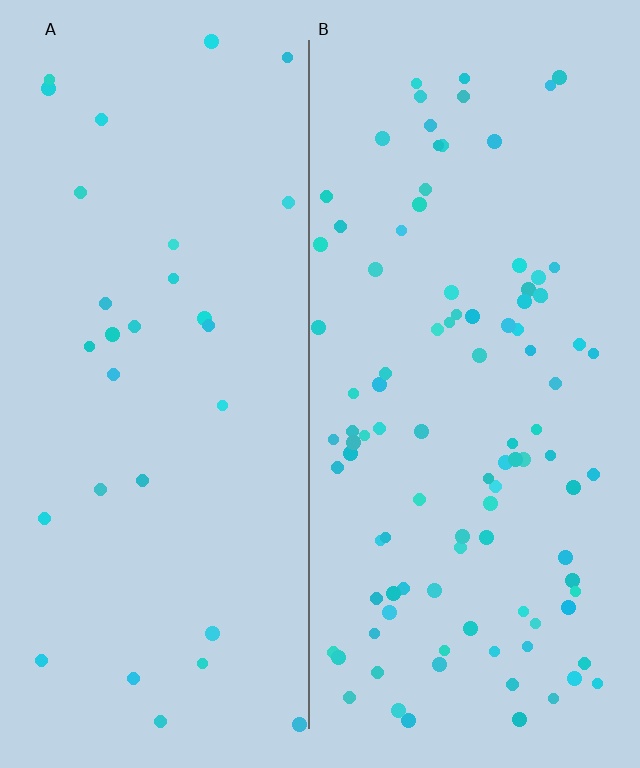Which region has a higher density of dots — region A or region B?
B (the right).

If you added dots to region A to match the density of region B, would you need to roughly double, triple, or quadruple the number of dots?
Approximately triple.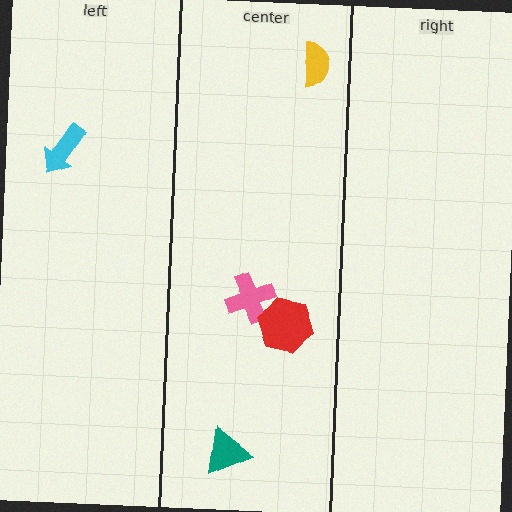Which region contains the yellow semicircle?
The center region.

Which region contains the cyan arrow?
The left region.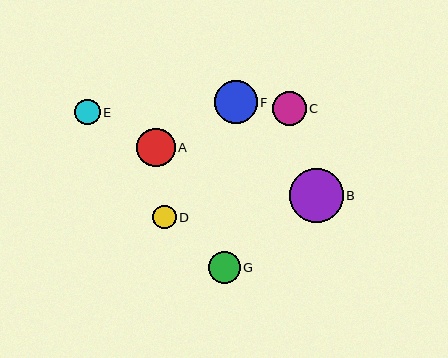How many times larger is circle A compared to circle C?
Circle A is approximately 1.1 times the size of circle C.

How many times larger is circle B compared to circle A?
Circle B is approximately 1.4 times the size of circle A.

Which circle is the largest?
Circle B is the largest with a size of approximately 54 pixels.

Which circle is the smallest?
Circle D is the smallest with a size of approximately 23 pixels.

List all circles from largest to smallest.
From largest to smallest: B, F, A, C, G, E, D.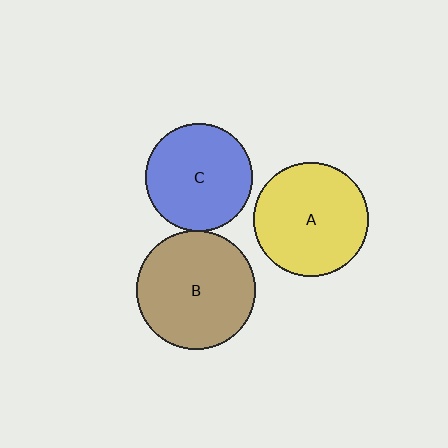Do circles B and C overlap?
Yes.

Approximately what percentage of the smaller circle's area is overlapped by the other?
Approximately 5%.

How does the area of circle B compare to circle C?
Approximately 1.2 times.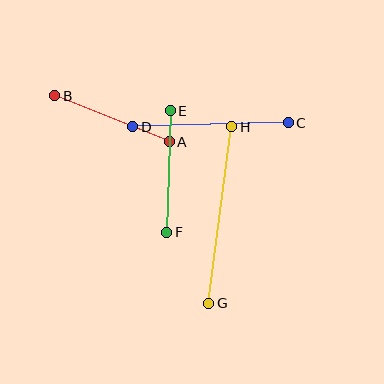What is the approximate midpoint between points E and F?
The midpoint is at approximately (169, 171) pixels.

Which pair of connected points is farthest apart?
Points G and H are farthest apart.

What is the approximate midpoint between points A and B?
The midpoint is at approximately (112, 119) pixels.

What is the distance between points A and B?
The distance is approximately 124 pixels.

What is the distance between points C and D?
The distance is approximately 155 pixels.